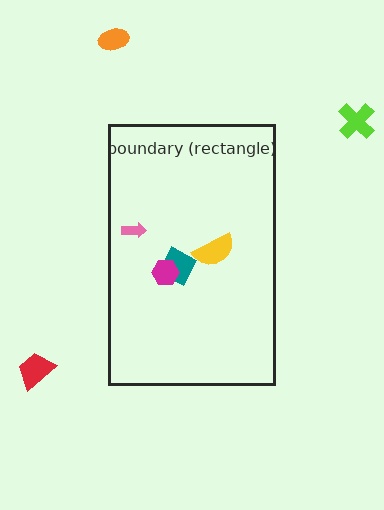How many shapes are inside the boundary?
4 inside, 3 outside.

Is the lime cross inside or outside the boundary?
Outside.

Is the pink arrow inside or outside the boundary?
Inside.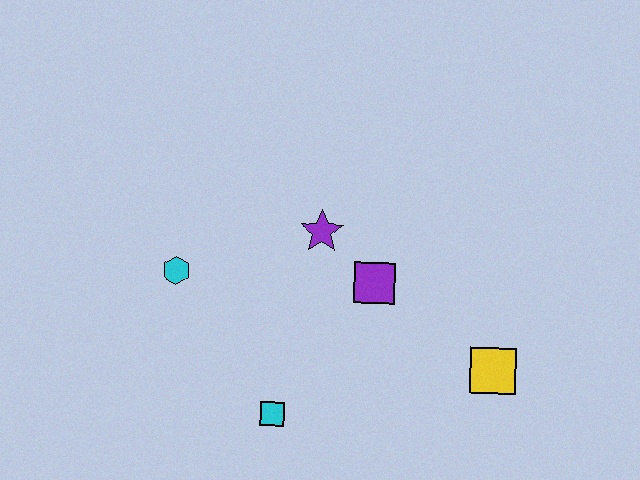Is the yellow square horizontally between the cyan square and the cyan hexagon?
No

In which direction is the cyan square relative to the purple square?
The cyan square is below the purple square.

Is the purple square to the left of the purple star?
No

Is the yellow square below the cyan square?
No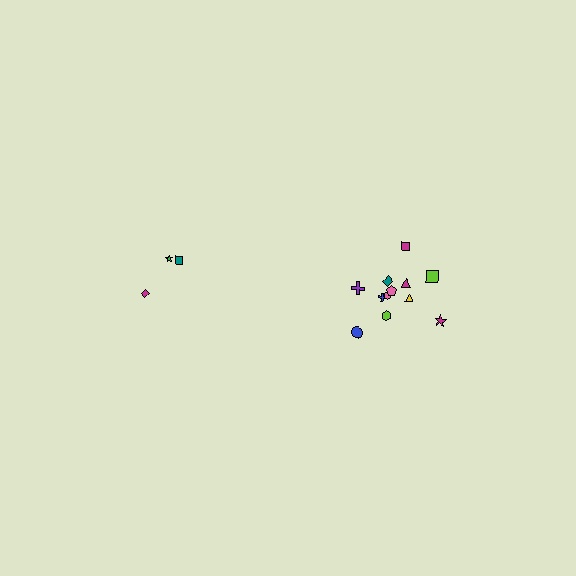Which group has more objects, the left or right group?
The right group.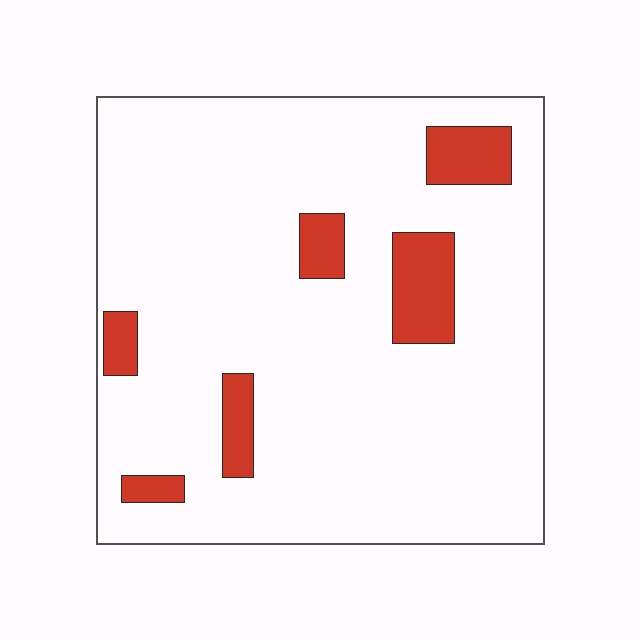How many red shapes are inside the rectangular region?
6.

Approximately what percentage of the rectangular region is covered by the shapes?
Approximately 10%.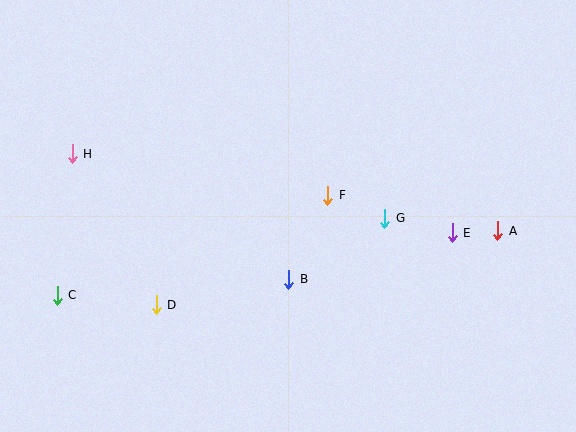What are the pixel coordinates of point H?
Point H is at (72, 154).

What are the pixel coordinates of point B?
Point B is at (289, 279).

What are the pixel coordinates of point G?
Point G is at (385, 218).